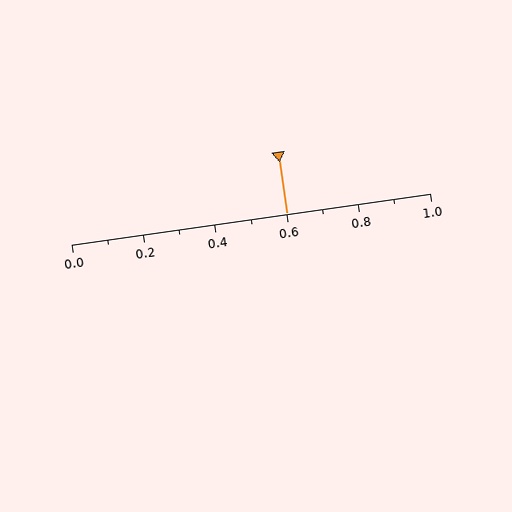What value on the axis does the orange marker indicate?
The marker indicates approximately 0.6.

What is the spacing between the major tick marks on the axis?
The major ticks are spaced 0.2 apart.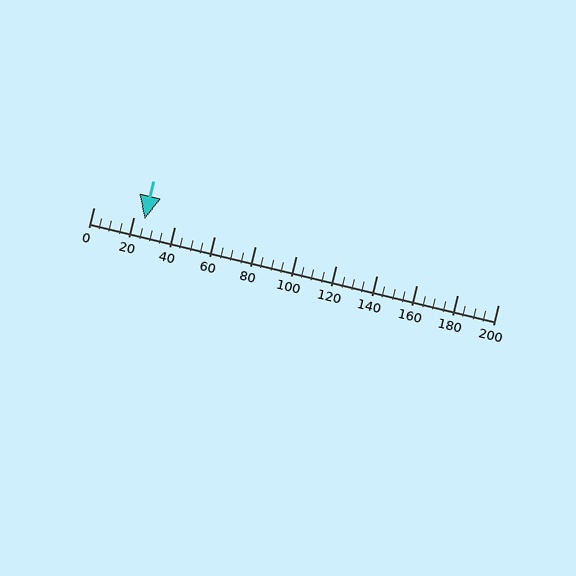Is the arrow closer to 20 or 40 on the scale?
The arrow is closer to 20.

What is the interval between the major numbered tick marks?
The major tick marks are spaced 20 units apart.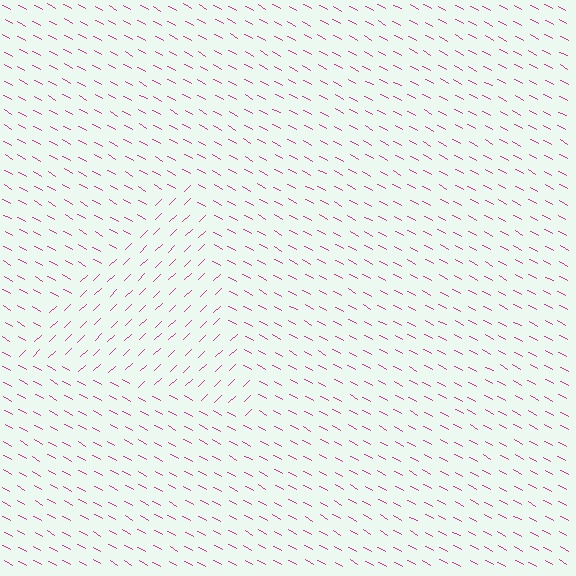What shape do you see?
I see a triangle.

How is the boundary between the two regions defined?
The boundary is defined purely by a change in line orientation (approximately 72 degrees difference). All lines are the same color and thickness.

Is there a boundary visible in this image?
Yes, there is a texture boundary formed by a change in line orientation.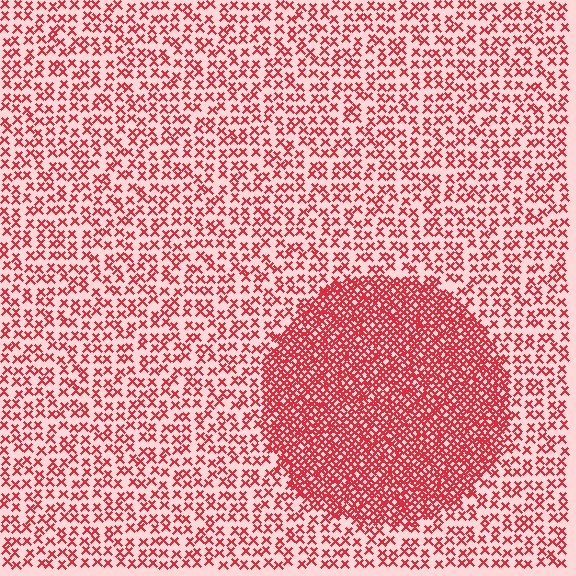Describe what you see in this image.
The image contains small red elements arranged at two different densities. A circle-shaped region is visible where the elements are more densely packed than the surrounding area.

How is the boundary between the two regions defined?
The boundary is defined by a change in element density (approximately 2.6x ratio). All elements are the same color, size, and shape.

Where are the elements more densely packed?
The elements are more densely packed inside the circle boundary.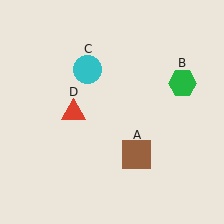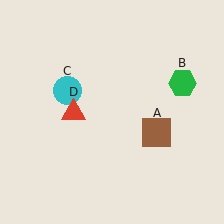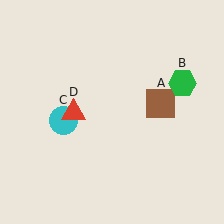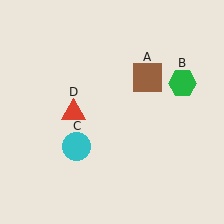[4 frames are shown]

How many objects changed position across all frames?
2 objects changed position: brown square (object A), cyan circle (object C).